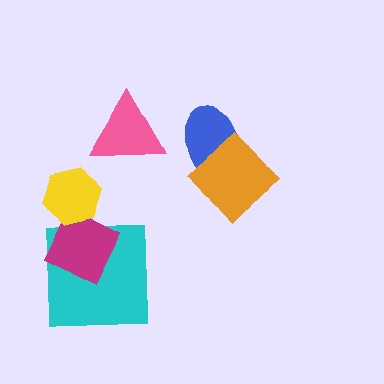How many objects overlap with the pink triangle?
0 objects overlap with the pink triangle.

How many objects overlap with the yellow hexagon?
1 object overlaps with the yellow hexagon.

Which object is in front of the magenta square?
The yellow hexagon is in front of the magenta square.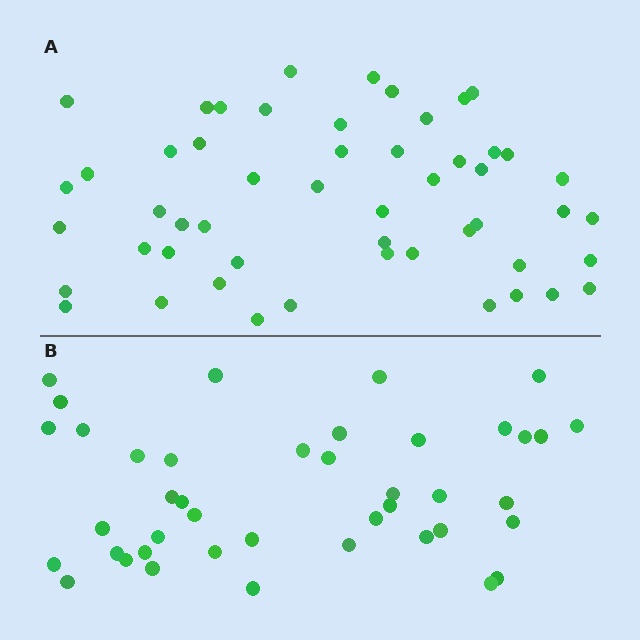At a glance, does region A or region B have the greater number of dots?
Region A (the top region) has more dots.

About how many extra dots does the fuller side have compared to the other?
Region A has roughly 10 or so more dots than region B.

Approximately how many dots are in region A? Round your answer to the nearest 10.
About 50 dots. (The exact count is 52, which rounds to 50.)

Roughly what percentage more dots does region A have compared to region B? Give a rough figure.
About 25% more.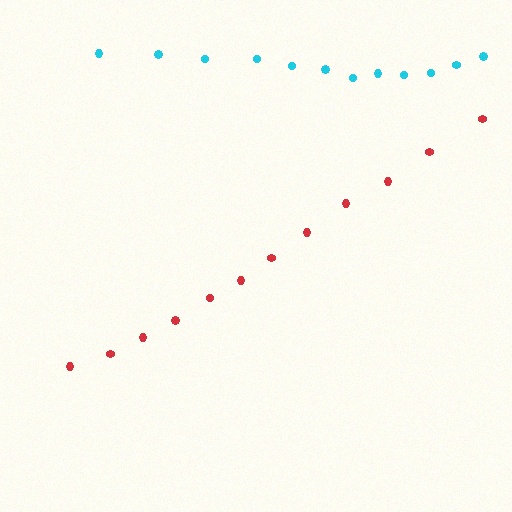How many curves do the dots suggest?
There are 2 distinct paths.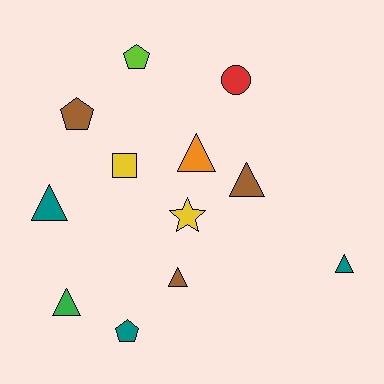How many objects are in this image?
There are 12 objects.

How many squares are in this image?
There is 1 square.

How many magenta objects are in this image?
There are no magenta objects.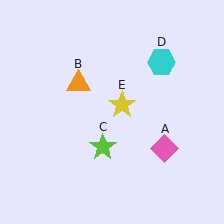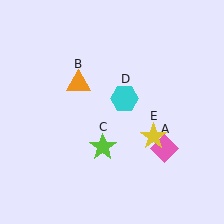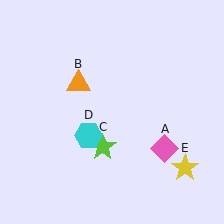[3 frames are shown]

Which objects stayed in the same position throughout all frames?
Pink diamond (object A) and orange triangle (object B) and lime star (object C) remained stationary.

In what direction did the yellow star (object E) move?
The yellow star (object E) moved down and to the right.